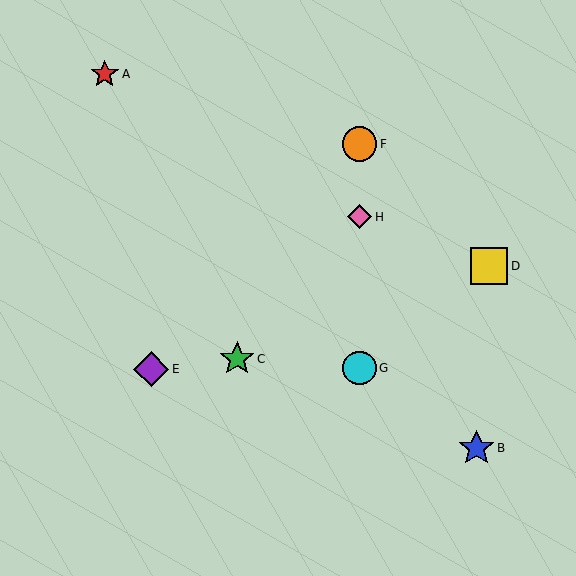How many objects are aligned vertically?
3 objects (F, G, H) are aligned vertically.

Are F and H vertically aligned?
Yes, both are at x≈359.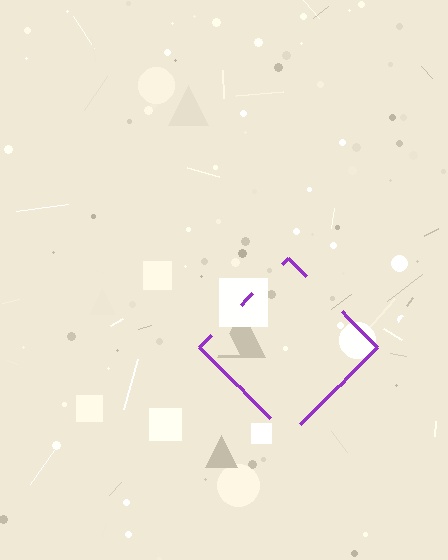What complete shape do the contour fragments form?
The contour fragments form a diamond.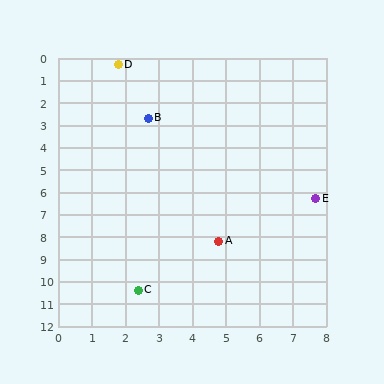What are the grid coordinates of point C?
Point C is at approximately (2.4, 10.4).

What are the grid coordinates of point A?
Point A is at approximately (4.8, 8.2).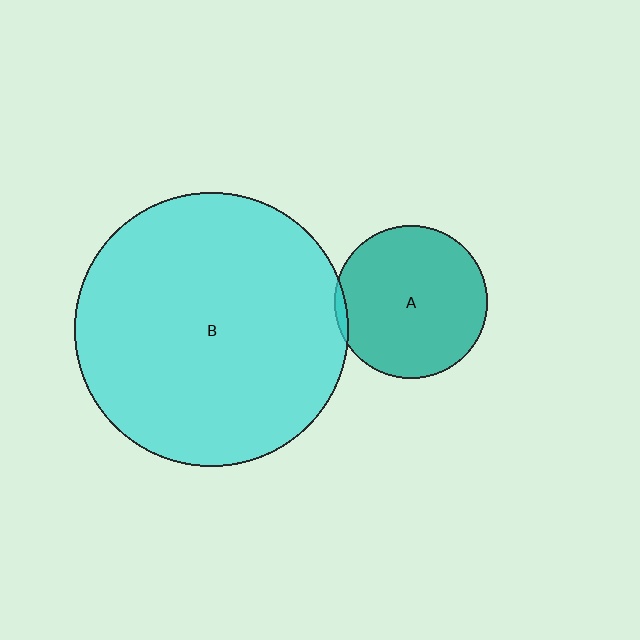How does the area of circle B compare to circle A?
Approximately 3.2 times.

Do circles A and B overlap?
Yes.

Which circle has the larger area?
Circle B (cyan).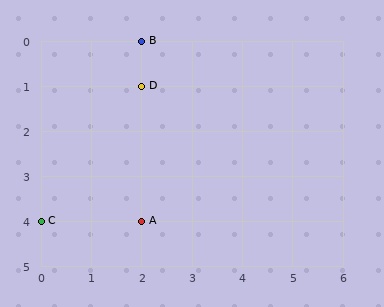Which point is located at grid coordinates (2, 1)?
Point D is at (2, 1).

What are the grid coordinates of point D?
Point D is at grid coordinates (2, 1).